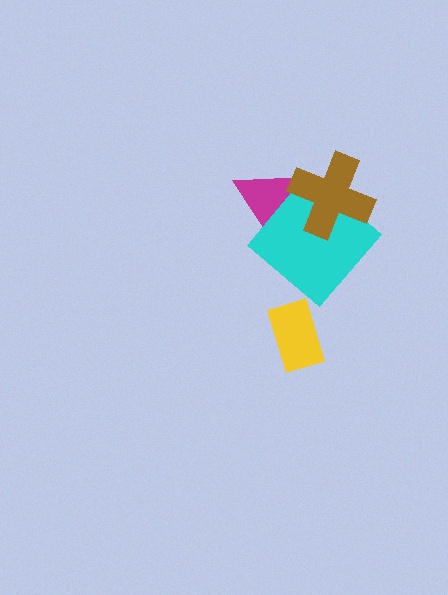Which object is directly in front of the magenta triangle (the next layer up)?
The cyan diamond is directly in front of the magenta triangle.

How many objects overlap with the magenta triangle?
2 objects overlap with the magenta triangle.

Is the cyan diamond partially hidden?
Yes, it is partially covered by another shape.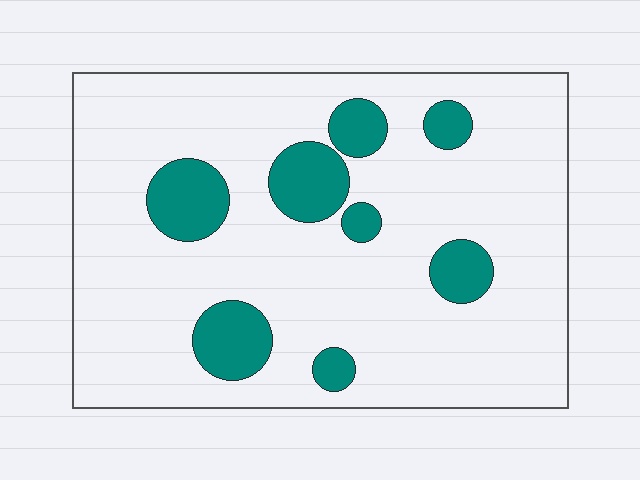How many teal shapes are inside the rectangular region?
8.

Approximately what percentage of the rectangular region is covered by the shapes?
Approximately 15%.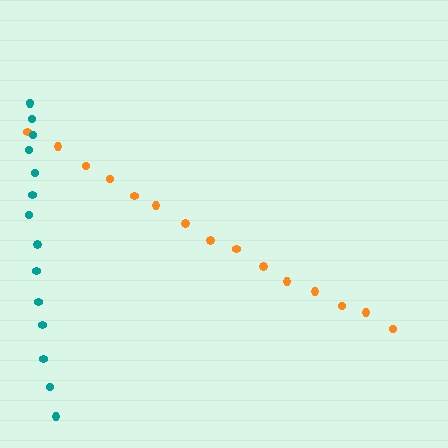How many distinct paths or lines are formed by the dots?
There are 2 distinct paths.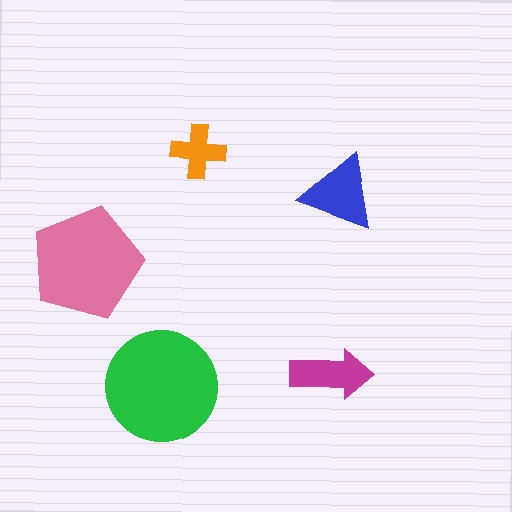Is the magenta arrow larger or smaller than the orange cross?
Larger.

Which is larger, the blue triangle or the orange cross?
The blue triangle.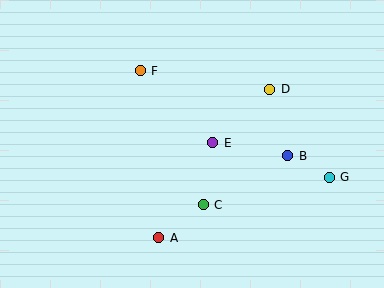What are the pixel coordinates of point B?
Point B is at (288, 156).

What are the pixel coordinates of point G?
Point G is at (329, 177).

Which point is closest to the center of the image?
Point E at (213, 143) is closest to the center.